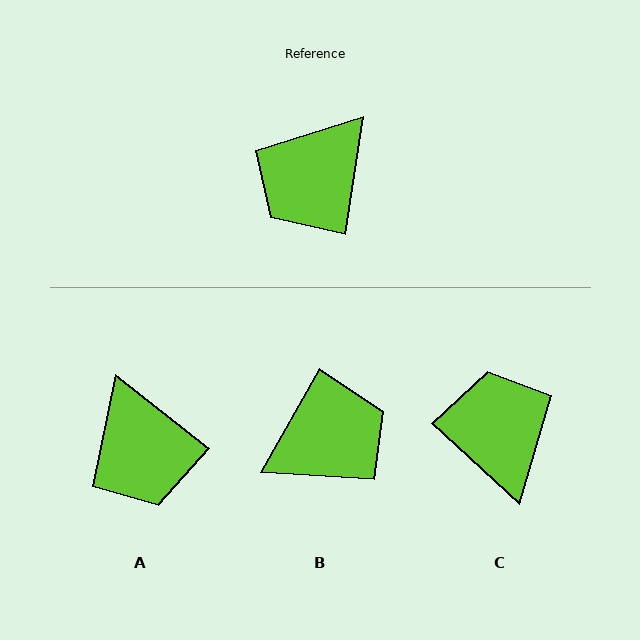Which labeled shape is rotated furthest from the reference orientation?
B, about 159 degrees away.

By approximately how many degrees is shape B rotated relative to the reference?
Approximately 159 degrees counter-clockwise.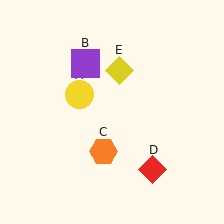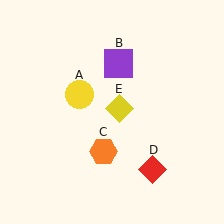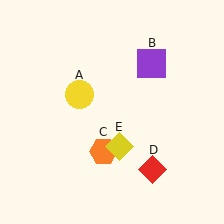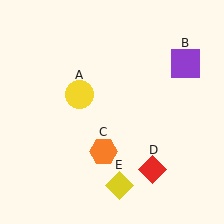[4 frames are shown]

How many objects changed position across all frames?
2 objects changed position: purple square (object B), yellow diamond (object E).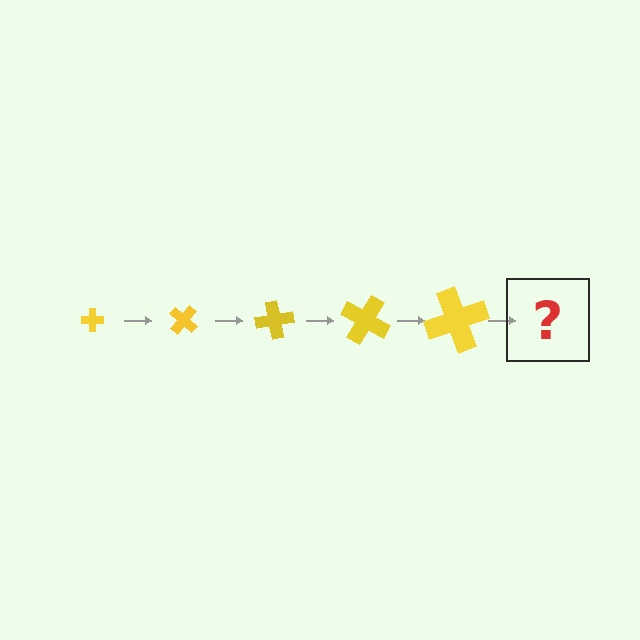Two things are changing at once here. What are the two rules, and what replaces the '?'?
The two rules are that the cross grows larger each step and it rotates 40 degrees each step. The '?' should be a cross, larger than the previous one and rotated 200 degrees from the start.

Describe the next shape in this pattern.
It should be a cross, larger than the previous one and rotated 200 degrees from the start.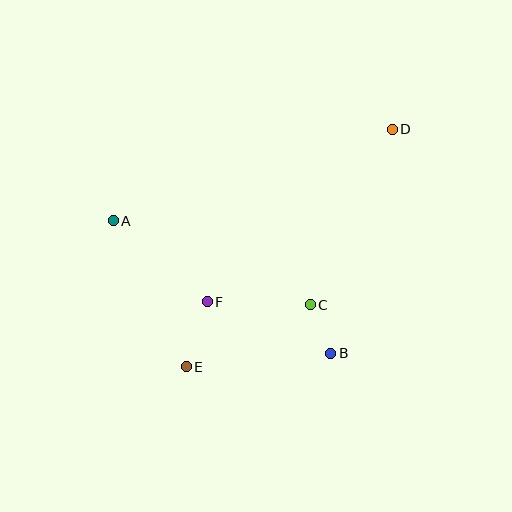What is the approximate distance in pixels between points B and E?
The distance between B and E is approximately 145 pixels.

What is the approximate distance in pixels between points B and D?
The distance between B and D is approximately 233 pixels.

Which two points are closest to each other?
Points B and C are closest to each other.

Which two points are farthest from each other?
Points D and E are farthest from each other.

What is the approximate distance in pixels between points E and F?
The distance between E and F is approximately 68 pixels.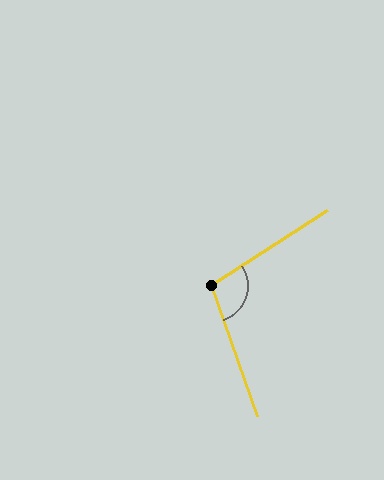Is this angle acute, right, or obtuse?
It is obtuse.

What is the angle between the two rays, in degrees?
Approximately 103 degrees.